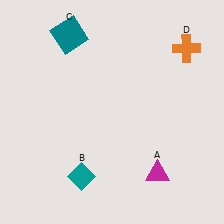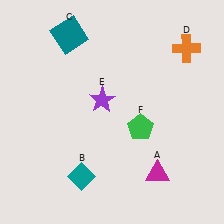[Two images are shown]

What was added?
A purple star (E), a green pentagon (F) were added in Image 2.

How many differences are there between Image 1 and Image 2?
There are 2 differences between the two images.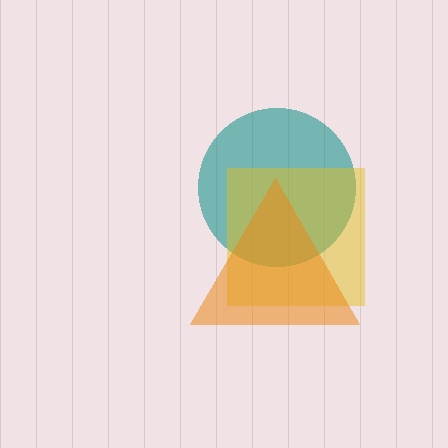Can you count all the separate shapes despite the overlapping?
Yes, there are 3 separate shapes.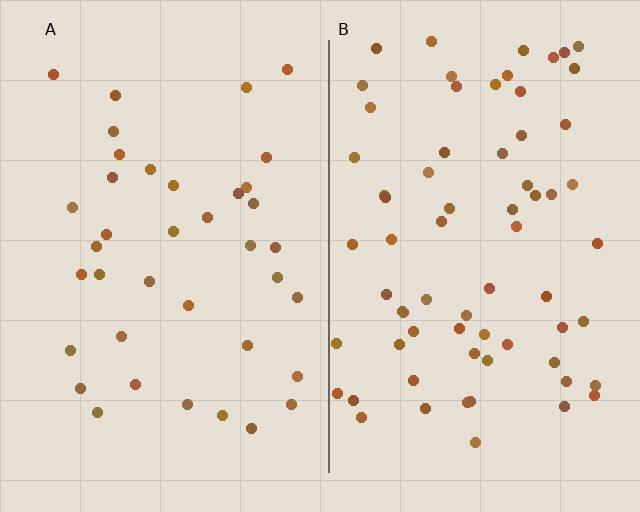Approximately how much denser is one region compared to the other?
Approximately 1.8× — region B over region A.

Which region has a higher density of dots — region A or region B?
B (the right).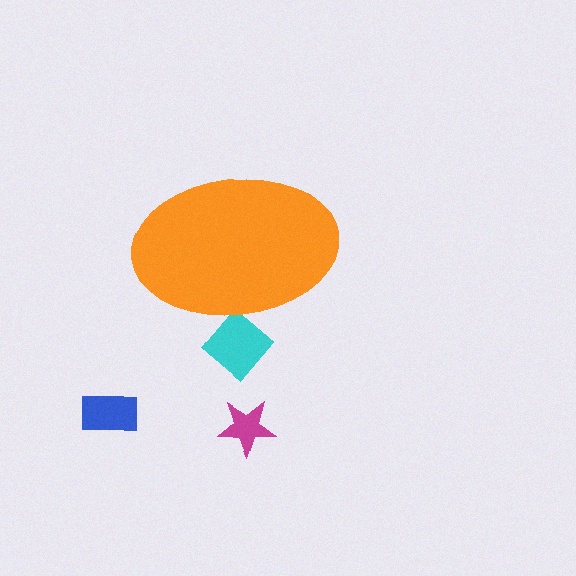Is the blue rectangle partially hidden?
No, the blue rectangle is fully visible.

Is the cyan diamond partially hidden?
Yes, the cyan diamond is partially hidden behind the orange ellipse.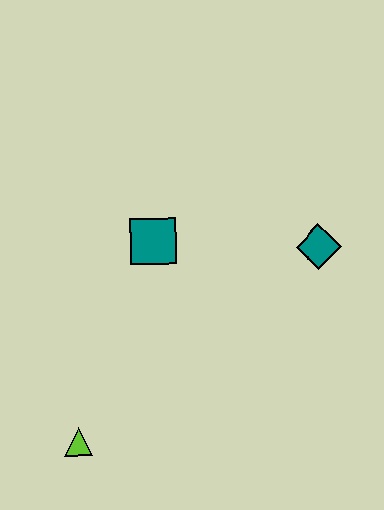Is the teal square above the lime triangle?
Yes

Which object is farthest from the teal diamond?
The lime triangle is farthest from the teal diamond.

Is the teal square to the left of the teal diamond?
Yes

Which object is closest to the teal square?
The teal diamond is closest to the teal square.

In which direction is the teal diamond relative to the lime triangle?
The teal diamond is to the right of the lime triangle.